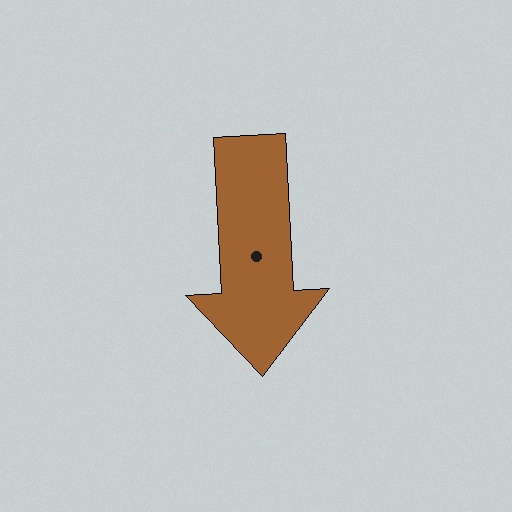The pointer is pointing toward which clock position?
Roughly 6 o'clock.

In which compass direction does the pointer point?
South.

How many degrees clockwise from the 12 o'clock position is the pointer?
Approximately 177 degrees.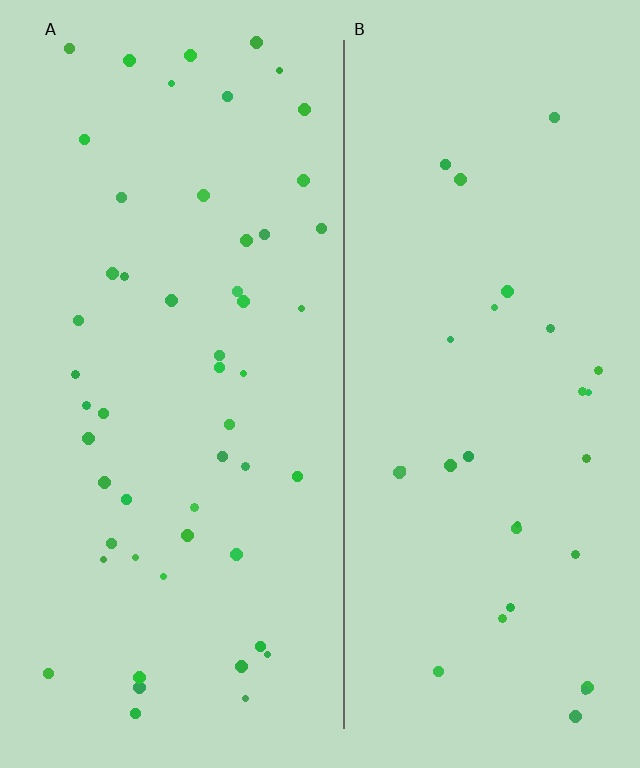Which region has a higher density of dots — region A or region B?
A (the left).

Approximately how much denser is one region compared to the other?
Approximately 1.8× — region A over region B.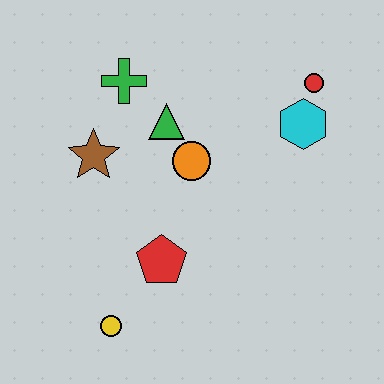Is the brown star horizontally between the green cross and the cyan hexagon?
No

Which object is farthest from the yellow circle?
The red circle is farthest from the yellow circle.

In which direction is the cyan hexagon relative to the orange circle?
The cyan hexagon is to the right of the orange circle.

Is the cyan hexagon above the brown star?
Yes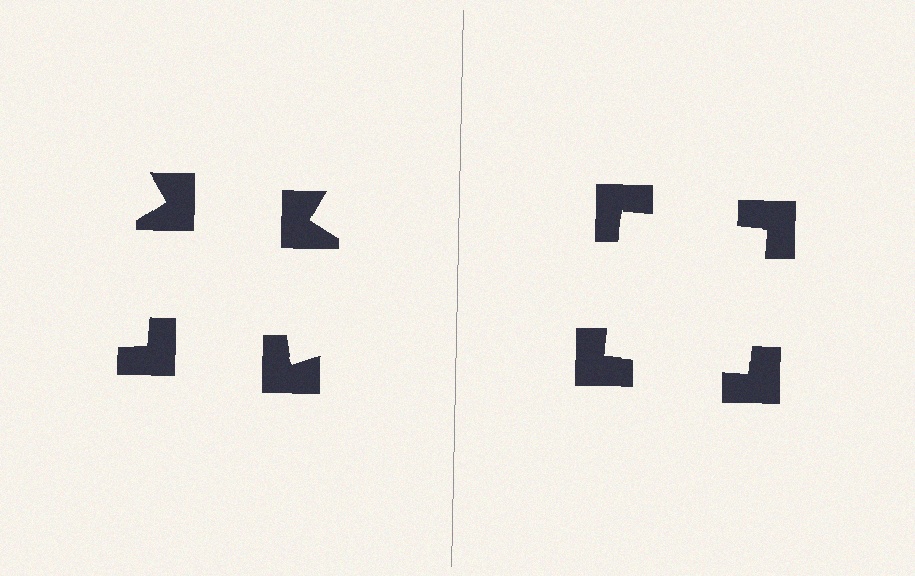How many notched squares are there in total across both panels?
8 — 4 on each side.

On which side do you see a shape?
An illusory square appears on the right side. On the left side the wedge cuts are rotated, so no coherent shape forms.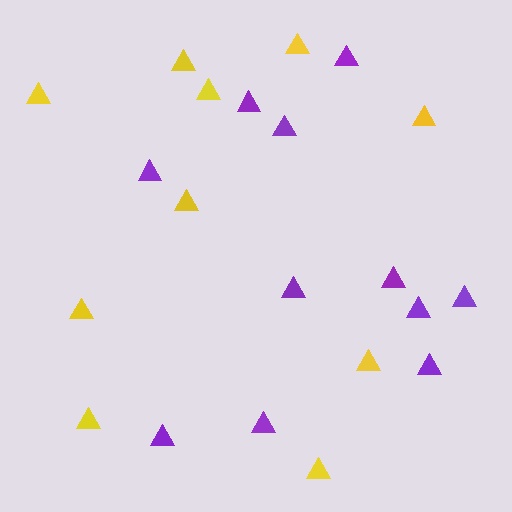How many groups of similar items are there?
There are 2 groups: one group of purple triangles (11) and one group of yellow triangles (10).